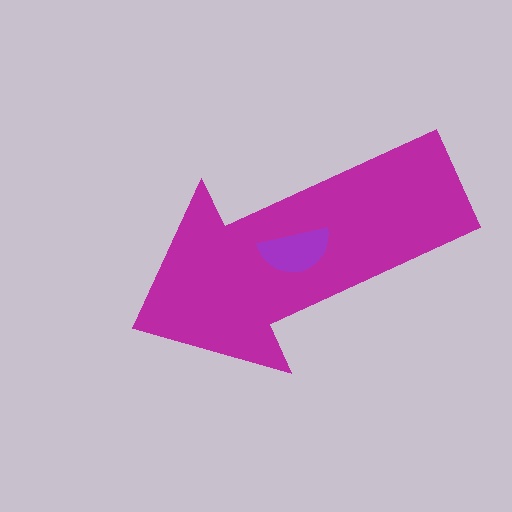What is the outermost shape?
The magenta arrow.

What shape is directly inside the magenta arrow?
The purple semicircle.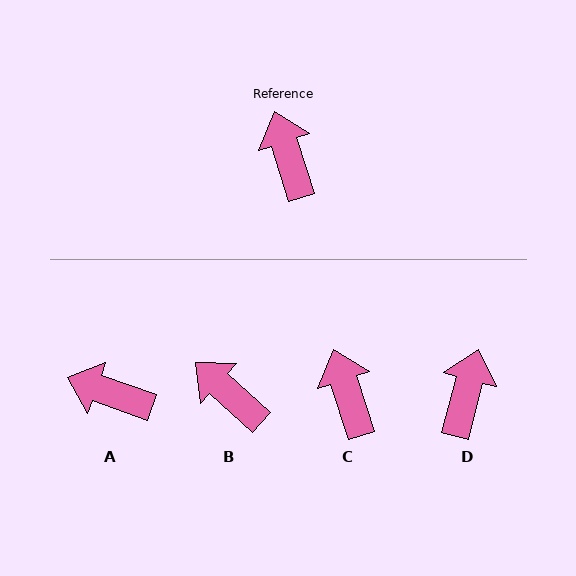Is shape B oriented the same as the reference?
No, it is off by about 30 degrees.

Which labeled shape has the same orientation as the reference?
C.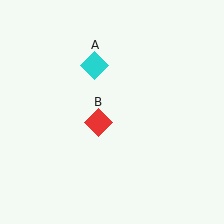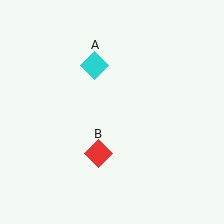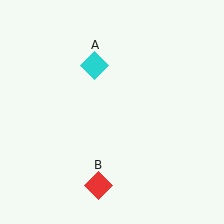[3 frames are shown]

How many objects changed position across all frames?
1 object changed position: red diamond (object B).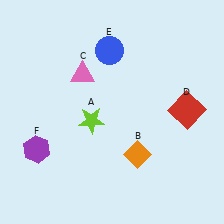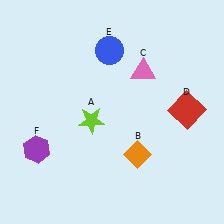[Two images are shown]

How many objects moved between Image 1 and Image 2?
1 object moved between the two images.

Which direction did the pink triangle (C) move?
The pink triangle (C) moved right.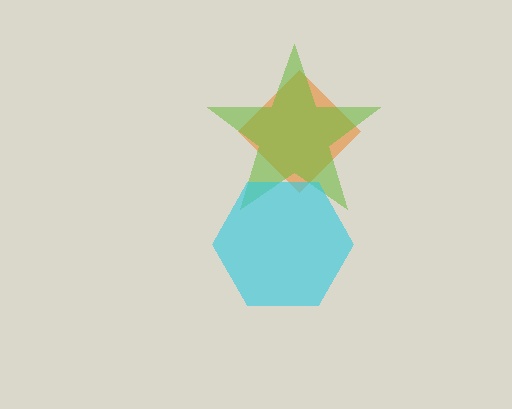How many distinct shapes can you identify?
There are 3 distinct shapes: an orange diamond, a lime star, a cyan hexagon.